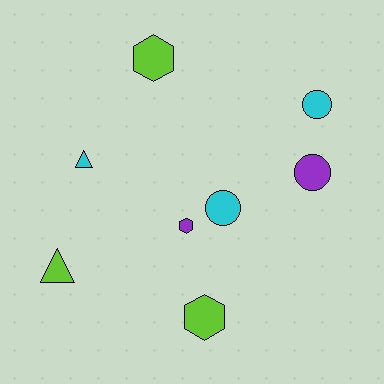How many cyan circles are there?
There are 2 cyan circles.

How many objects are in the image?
There are 8 objects.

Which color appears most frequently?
Cyan, with 3 objects.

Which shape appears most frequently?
Circle, with 3 objects.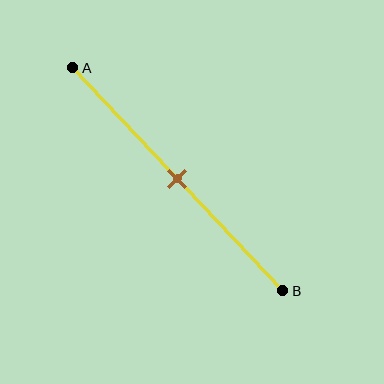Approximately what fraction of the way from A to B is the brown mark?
The brown mark is approximately 50% of the way from A to B.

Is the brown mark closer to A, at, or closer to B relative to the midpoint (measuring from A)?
The brown mark is approximately at the midpoint of segment AB.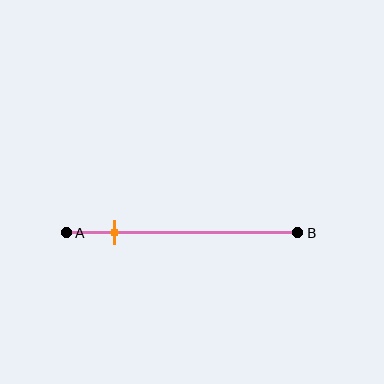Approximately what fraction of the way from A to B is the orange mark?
The orange mark is approximately 20% of the way from A to B.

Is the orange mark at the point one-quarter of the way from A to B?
No, the mark is at about 20% from A, not at the 25% one-quarter point.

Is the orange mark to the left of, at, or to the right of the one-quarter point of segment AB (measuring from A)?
The orange mark is to the left of the one-quarter point of segment AB.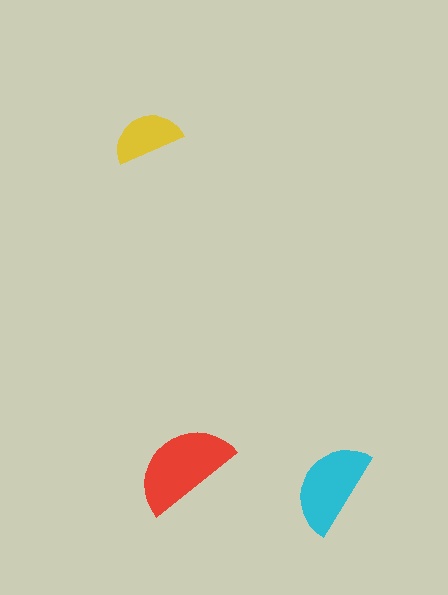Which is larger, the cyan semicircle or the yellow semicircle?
The cyan one.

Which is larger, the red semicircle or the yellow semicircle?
The red one.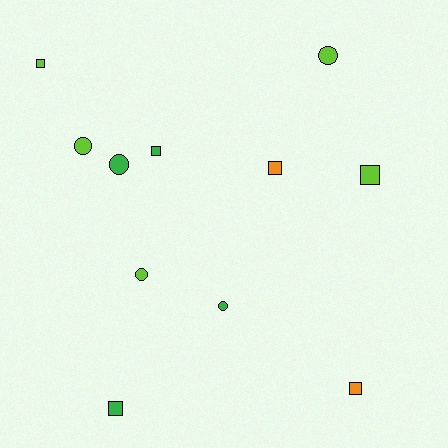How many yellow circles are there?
There are no yellow circles.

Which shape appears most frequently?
Square, with 6 objects.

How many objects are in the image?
There are 11 objects.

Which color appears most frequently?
Lime, with 5 objects.